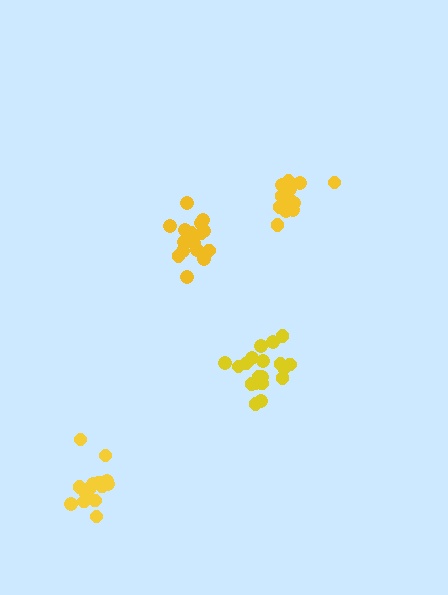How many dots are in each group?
Group 1: 17 dots, Group 2: 19 dots, Group 3: 14 dots, Group 4: 16 dots (66 total).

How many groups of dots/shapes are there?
There are 4 groups.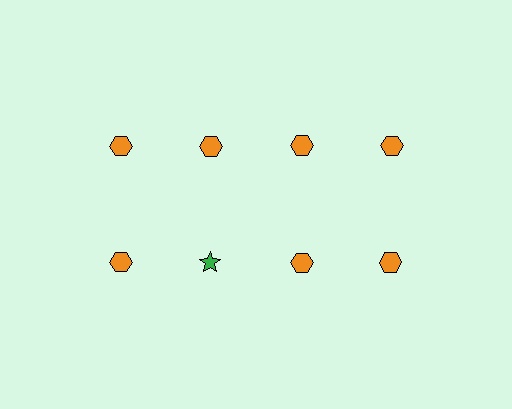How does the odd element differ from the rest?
It differs in both color (green instead of orange) and shape (star instead of hexagon).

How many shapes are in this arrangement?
There are 8 shapes arranged in a grid pattern.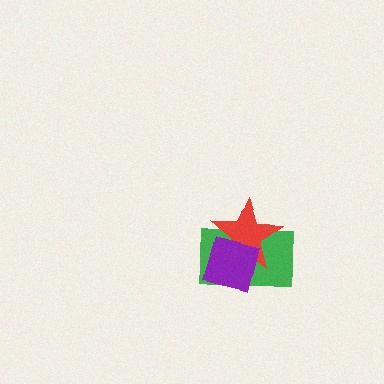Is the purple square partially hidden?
No, no other shape covers it.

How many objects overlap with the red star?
2 objects overlap with the red star.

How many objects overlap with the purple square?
2 objects overlap with the purple square.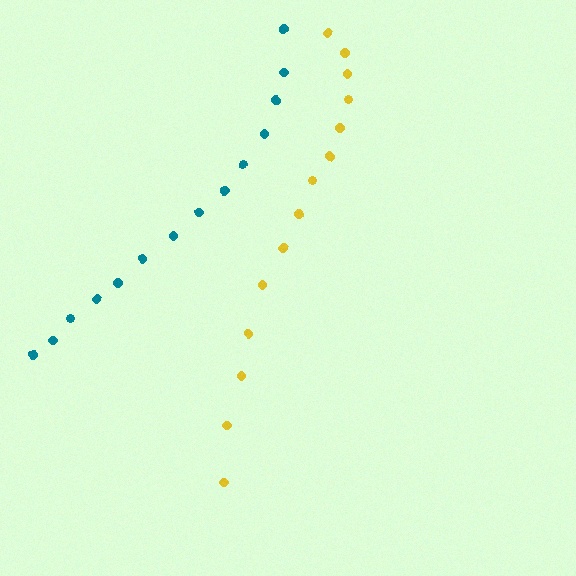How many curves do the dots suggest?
There are 2 distinct paths.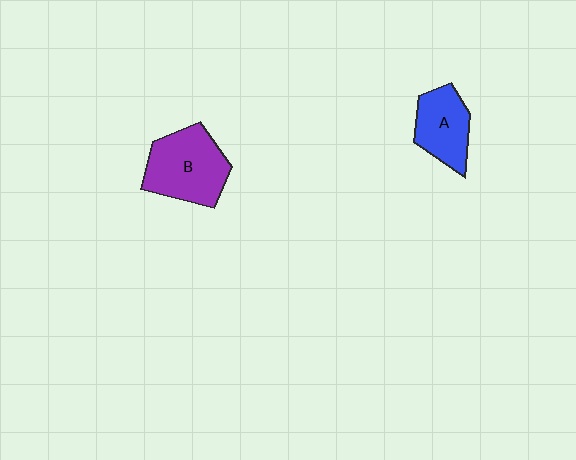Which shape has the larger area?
Shape B (purple).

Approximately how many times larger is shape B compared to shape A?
Approximately 1.4 times.